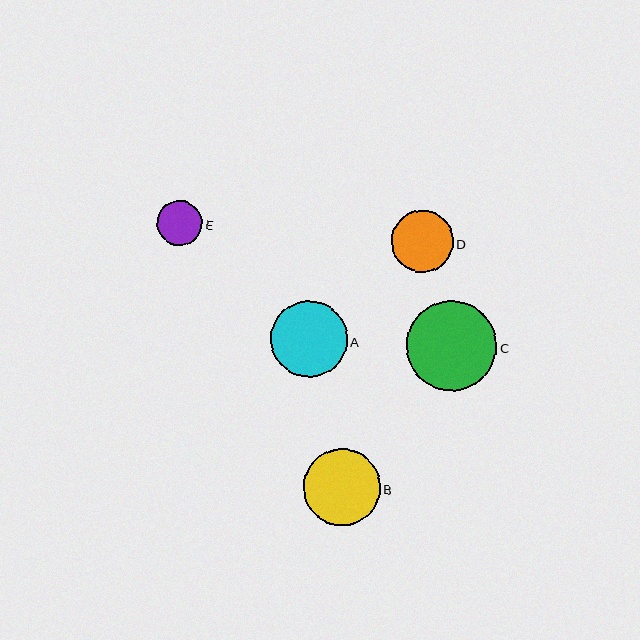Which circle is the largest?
Circle C is the largest with a size of approximately 90 pixels.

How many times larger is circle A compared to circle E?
Circle A is approximately 1.7 times the size of circle E.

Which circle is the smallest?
Circle E is the smallest with a size of approximately 45 pixels.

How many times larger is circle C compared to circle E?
Circle C is approximately 2.0 times the size of circle E.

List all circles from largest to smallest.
From largest to smallest: C, B, A, D, E.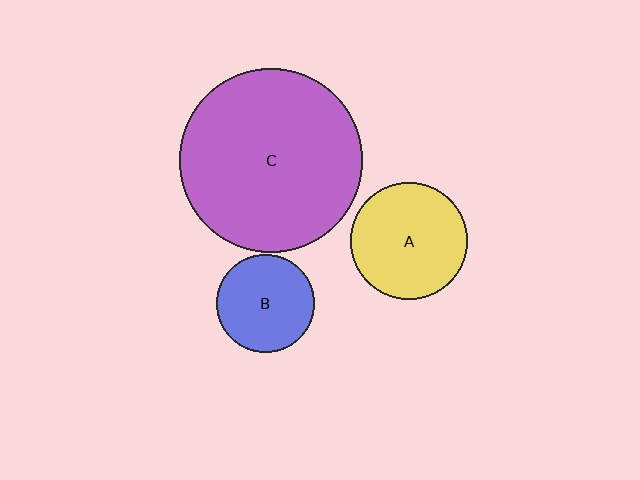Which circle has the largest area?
Circle C (purple).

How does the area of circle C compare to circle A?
Approximately 2.5 times.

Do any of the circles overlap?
No, none of the circles overlap.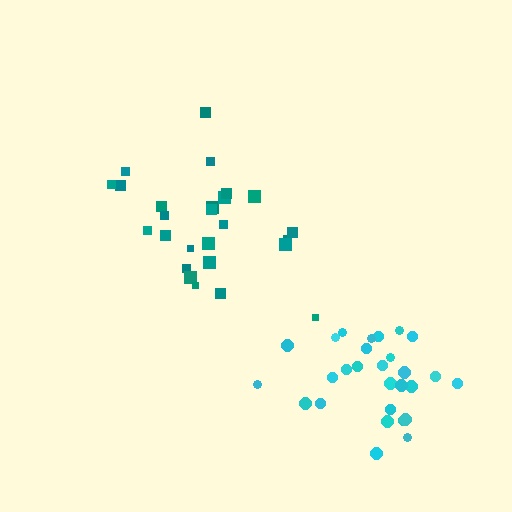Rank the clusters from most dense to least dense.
teal, cyan.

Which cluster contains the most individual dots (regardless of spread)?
Cyan (28).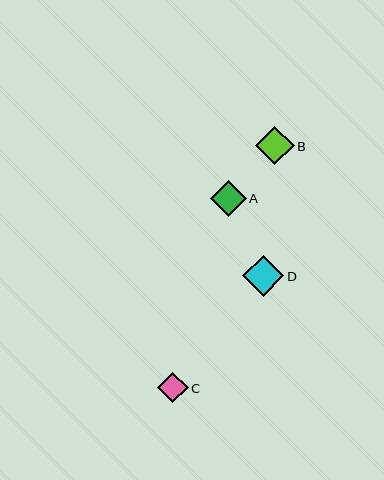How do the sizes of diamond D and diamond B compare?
Diamond D and diamond B are approximately the same size.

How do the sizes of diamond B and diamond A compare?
Diamond B and diamond A are approximately the same size.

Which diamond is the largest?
Diamond D is the largest with a size of approximately 41 pixels.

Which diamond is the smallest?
Diamond C is the smallest with a size of approximately 31 pixels.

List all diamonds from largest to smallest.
From largest to smallest: D, B, A, C.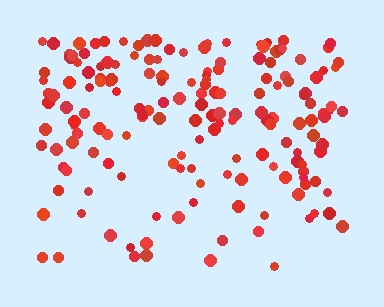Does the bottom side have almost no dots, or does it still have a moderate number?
Still a moderate number, just noticeably fewer than the top.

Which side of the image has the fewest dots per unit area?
The bottom.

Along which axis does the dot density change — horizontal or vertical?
Vertical.